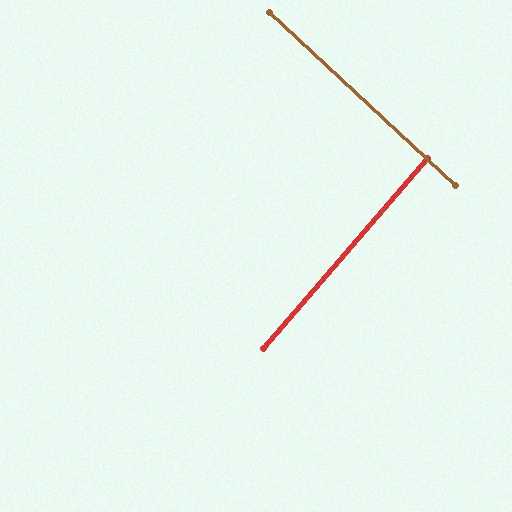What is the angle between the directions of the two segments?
Approximately 88 degrees.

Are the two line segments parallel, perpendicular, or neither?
Perpendicular — they meet at approximately 88°.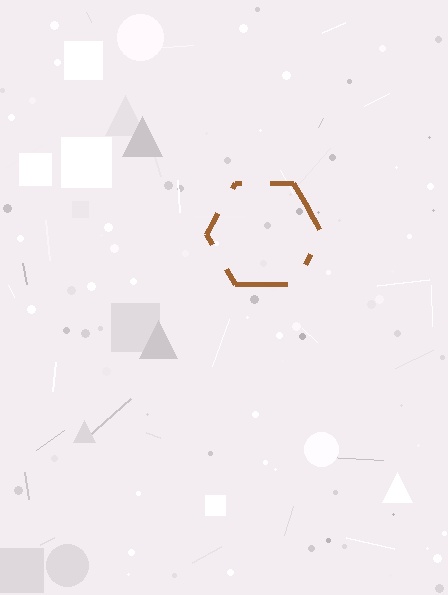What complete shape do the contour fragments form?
The contour fragments form a hexagon.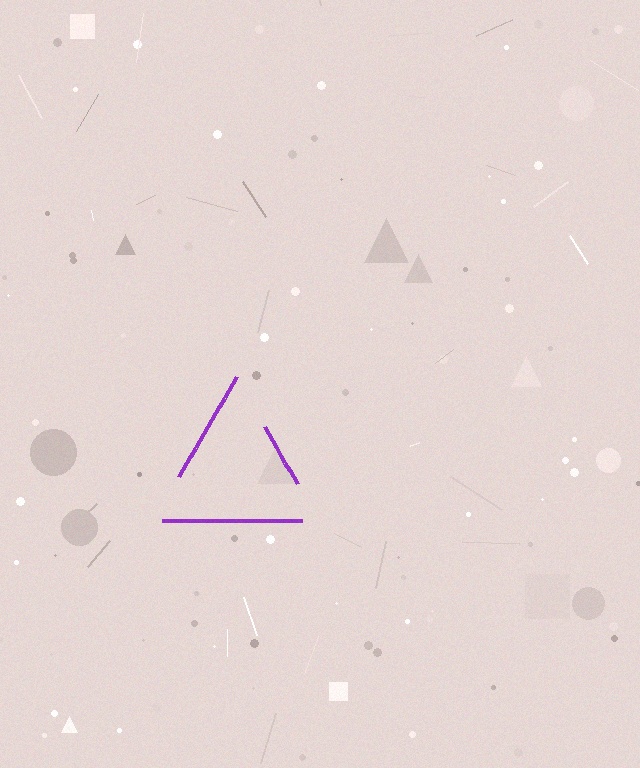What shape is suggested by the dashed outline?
The dashed outline suggests a triangle.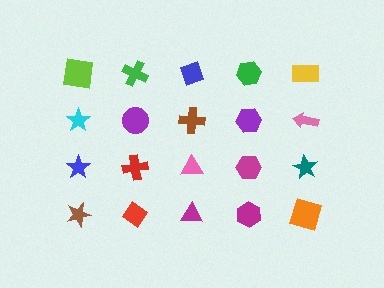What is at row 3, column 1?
A blue star.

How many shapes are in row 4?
5 shapes.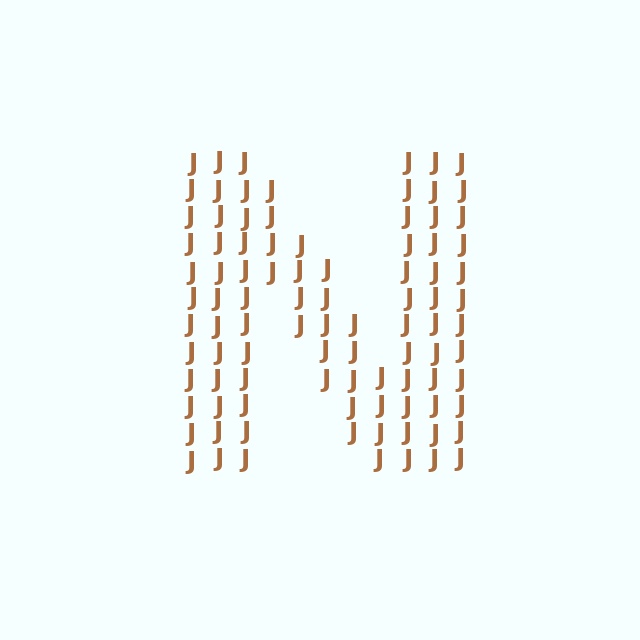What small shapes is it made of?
It is made of small letter J's.